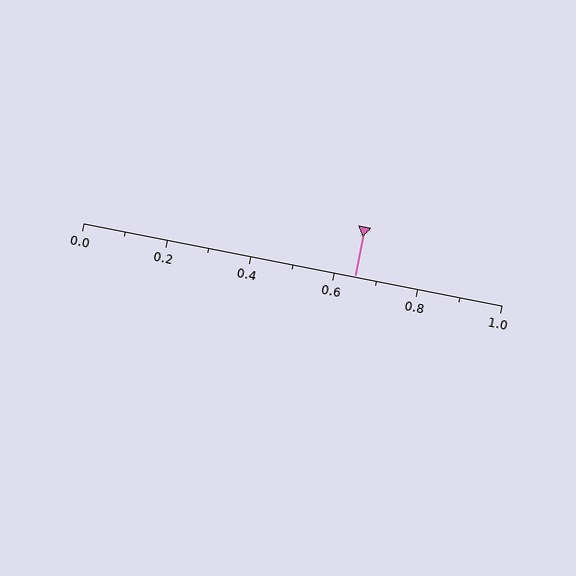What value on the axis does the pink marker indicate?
The marker indicates approximately 0.65.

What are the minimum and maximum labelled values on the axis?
The axis runs from 0.0 to 1.0.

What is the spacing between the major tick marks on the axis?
The major ticks are spaced 0.2 apart.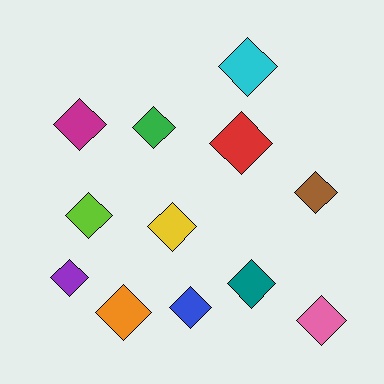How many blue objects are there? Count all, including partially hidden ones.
There is 1 blue object.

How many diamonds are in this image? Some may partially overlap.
There are 12 diamonds.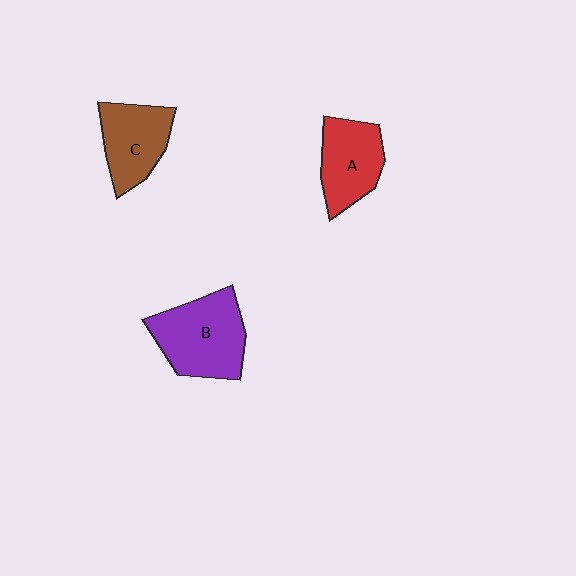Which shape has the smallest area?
Shape A (red).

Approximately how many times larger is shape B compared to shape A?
Approximately 1.3 times.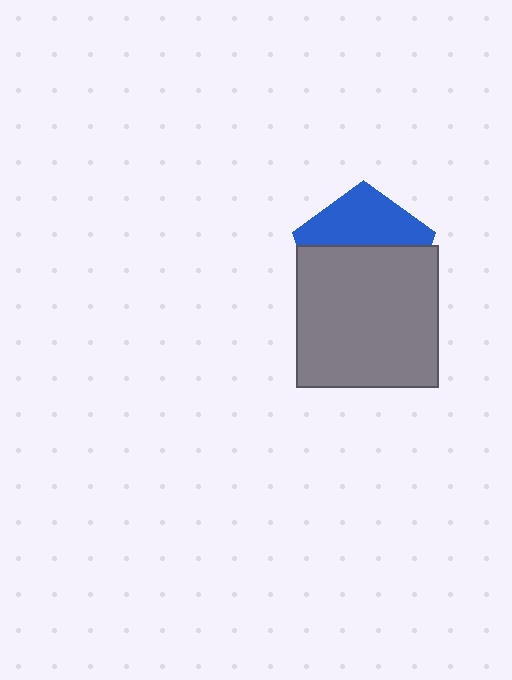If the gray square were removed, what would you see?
You would see the complete blue pentagon.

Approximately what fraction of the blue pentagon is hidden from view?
Roughly 59% of the blue pentagon is hidden behind the gray square.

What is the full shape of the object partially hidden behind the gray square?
The partially hidden object is a blue pentagon.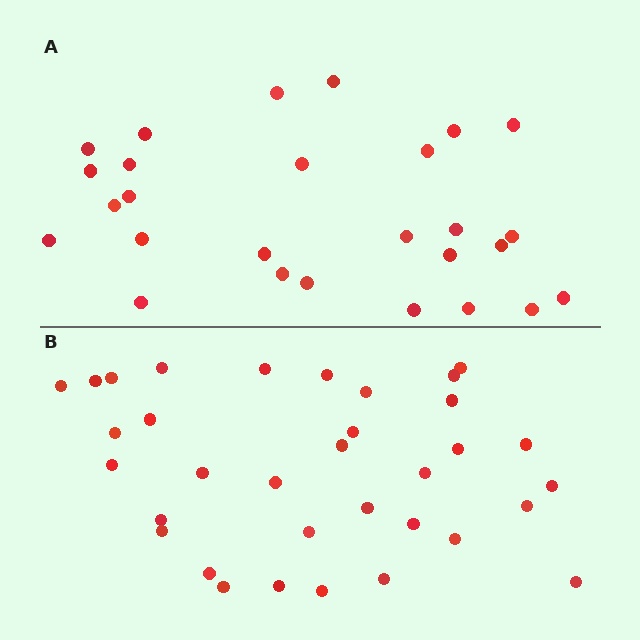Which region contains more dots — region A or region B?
Region B (the bottom region) has more dots.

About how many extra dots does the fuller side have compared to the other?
Region B has roughly 8 or so more dots than region A.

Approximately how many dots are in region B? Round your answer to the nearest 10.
About 30 dots. (The exact count is 34, which rounds to 30.)